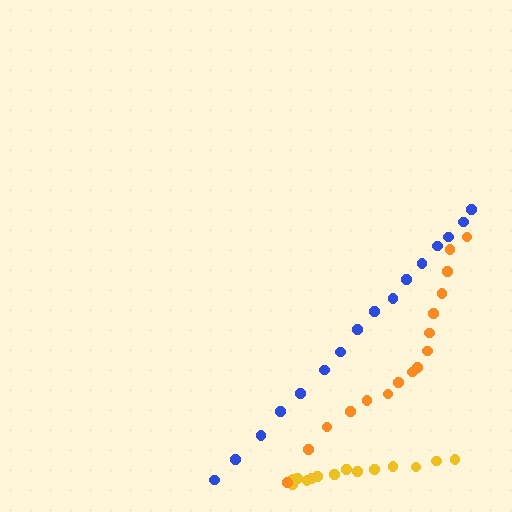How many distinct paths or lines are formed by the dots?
There are 3 distinct paths.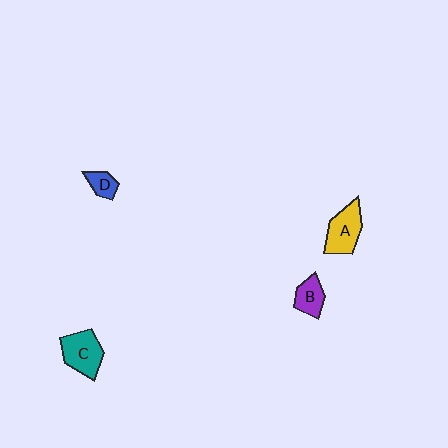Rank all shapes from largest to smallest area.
From largest to smallest: C (teal), A (yellow), B (purple), D (blue).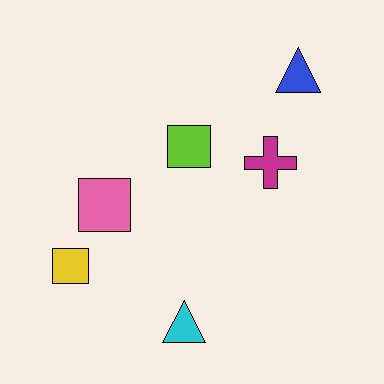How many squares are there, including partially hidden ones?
There are 3 squares.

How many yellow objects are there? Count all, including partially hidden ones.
There is 1 yellow object.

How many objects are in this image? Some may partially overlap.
There are 6 objects.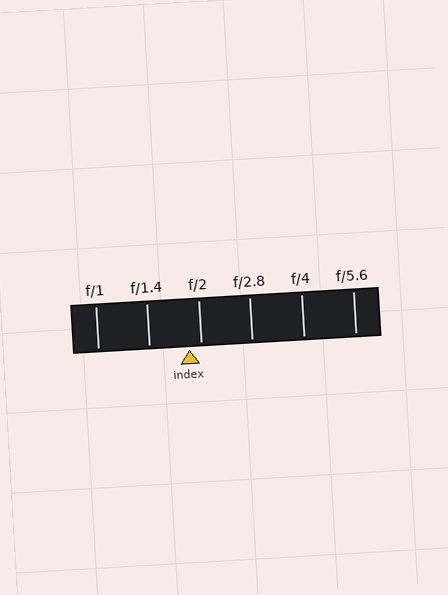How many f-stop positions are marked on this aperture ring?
There are 6 f-stop positions marked.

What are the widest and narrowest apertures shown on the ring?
The widest aperture shown is f/1 and the narrowest is f/5.6.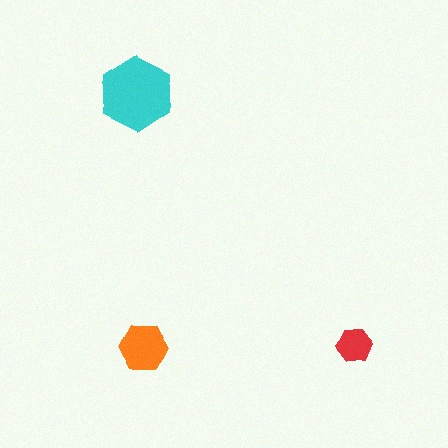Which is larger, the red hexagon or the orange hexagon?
The orange one.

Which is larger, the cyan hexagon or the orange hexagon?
The cyan one.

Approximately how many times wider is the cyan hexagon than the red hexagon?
About 2 times wider.